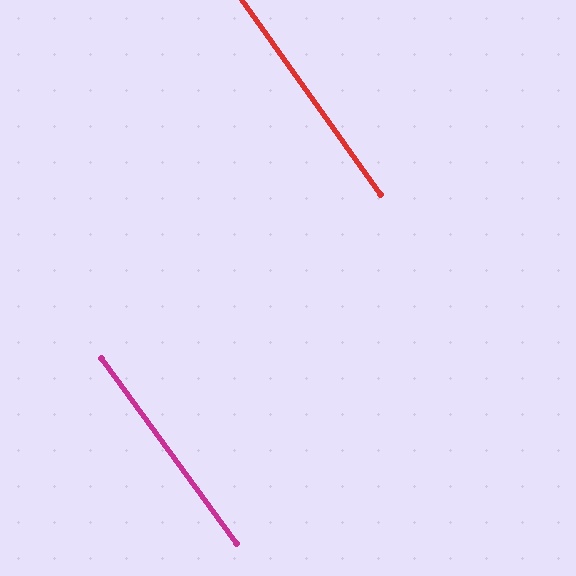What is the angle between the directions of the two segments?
Approximately 1 degree.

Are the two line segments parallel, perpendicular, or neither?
Parallel — their directions differ by only 0.9°.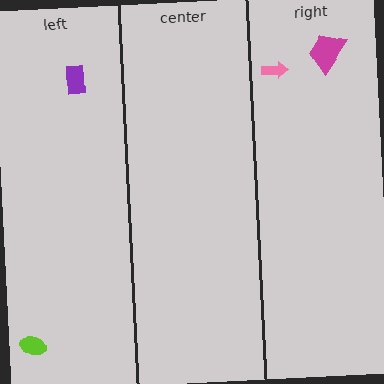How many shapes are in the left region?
2.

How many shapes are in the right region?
2.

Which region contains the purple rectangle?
The left region.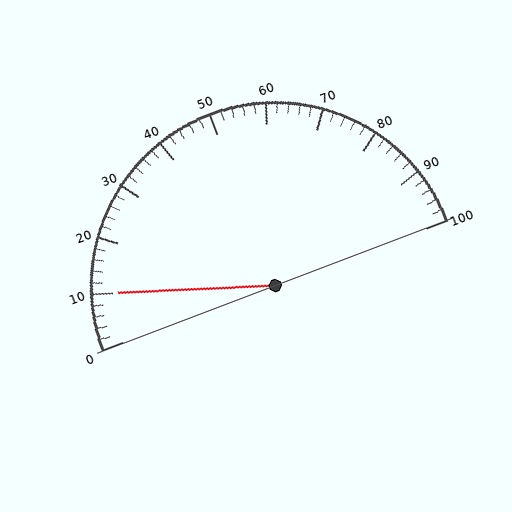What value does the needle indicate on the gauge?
The needle indicates approximately 10.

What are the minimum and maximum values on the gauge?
The gauge ranges from 0 to 100.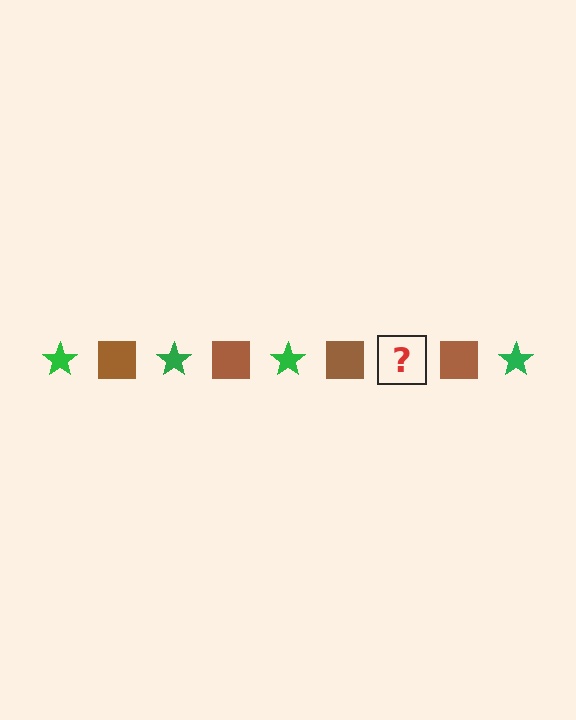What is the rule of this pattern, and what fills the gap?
The rule is that the pattern alternates between green star and brown square. The gap should be filled with a green star.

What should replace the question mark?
The question mark should be replaced with a green star.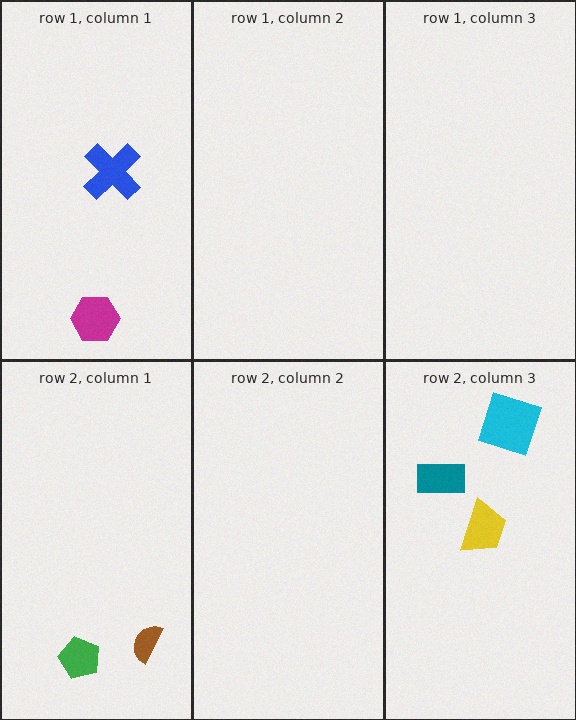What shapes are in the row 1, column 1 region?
The blue cross, the magenta hexagon.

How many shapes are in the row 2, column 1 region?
2.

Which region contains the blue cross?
The row 1, column 1 region.